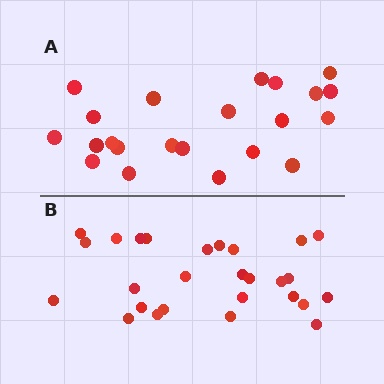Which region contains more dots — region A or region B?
Region B (the bottom region) has more dots.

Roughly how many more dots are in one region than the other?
Region B has about 5 more dots than region A.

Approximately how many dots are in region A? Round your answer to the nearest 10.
About 20 dots. (The exact count is 22, which rounds to 20.)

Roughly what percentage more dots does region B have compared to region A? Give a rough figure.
About 25% more.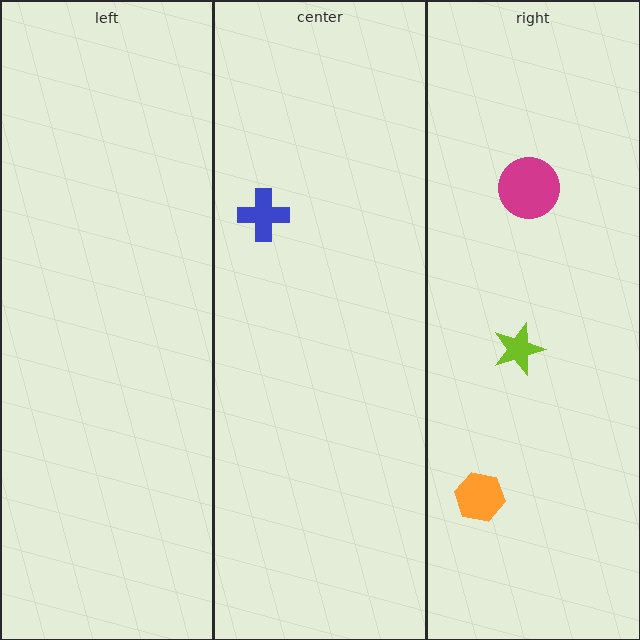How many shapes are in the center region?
1.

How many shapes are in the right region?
3.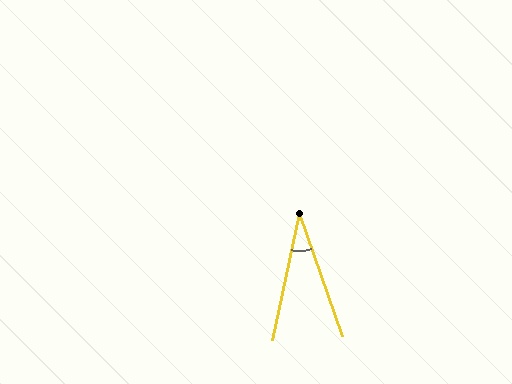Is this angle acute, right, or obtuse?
It is acute.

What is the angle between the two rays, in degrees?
Approximately 31 degrees.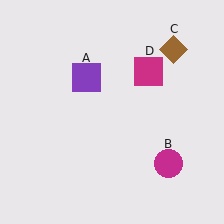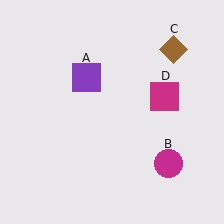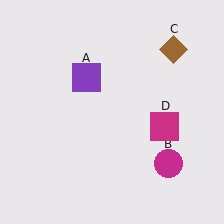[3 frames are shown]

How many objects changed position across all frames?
1 object changed position: magenta square (object D).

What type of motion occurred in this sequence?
The magenta square (object D) rotated clockwise around the center of the scene.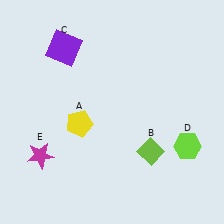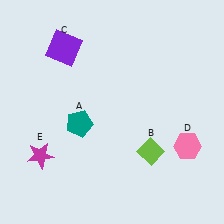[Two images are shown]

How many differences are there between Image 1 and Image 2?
There are 2 differences between the two images.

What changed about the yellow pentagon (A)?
In Image 1, A is yellow. In Image 2, it changed to teal.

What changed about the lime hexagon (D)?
In Image 1, D is lime. In Image 2, it changed to pink.